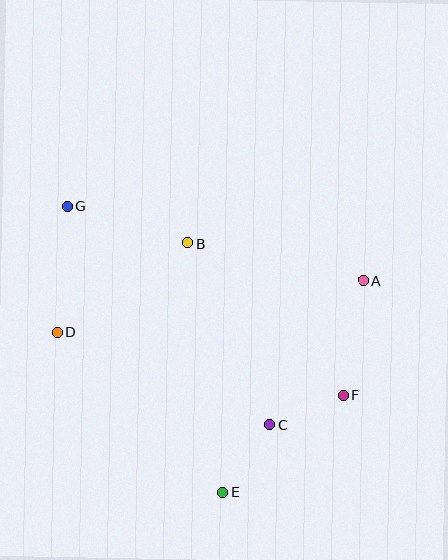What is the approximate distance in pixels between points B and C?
The distance between B and C is approximately 199 pixels.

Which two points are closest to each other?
Points C and F are closest to each other.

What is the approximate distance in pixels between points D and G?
The distance between D and G is approximately 126 pixels.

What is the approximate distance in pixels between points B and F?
The distance between B and F is approximately 218 pixels.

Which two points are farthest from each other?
Points F and G are farthest from each other.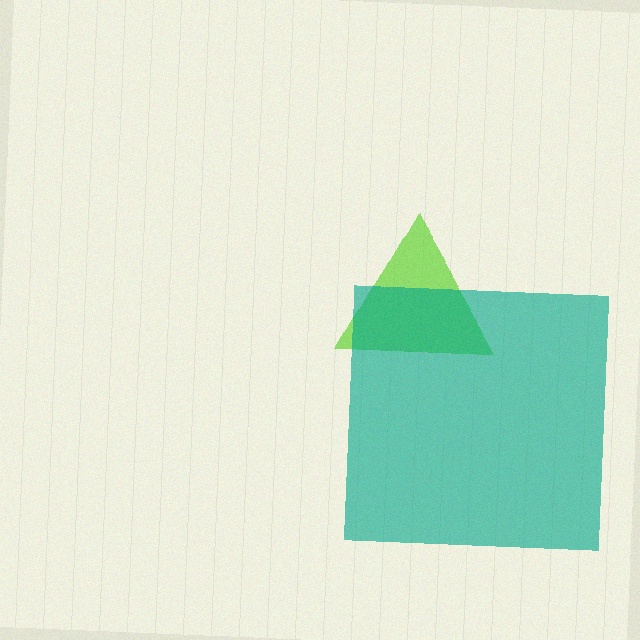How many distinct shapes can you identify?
There are 2 distinct shapes: a lime triangle, a teal square.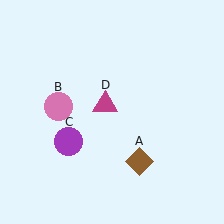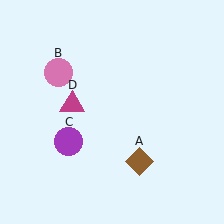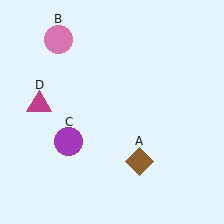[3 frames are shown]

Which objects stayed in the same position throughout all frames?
Brown diamond (object A) and purple circle (object C) remained stationary.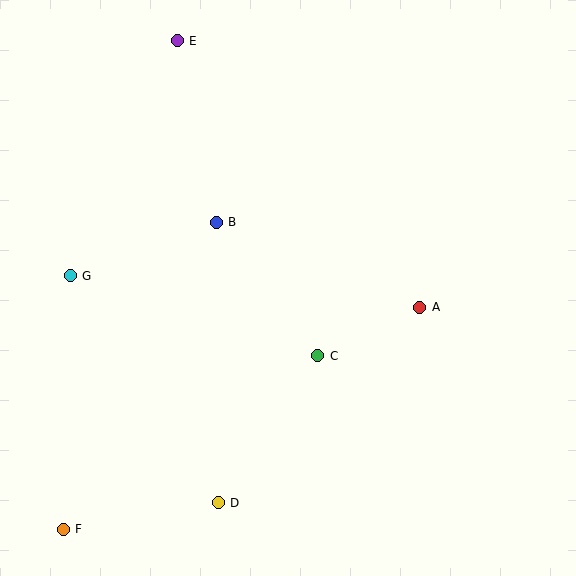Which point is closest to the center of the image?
Point C at (318, 356) is closest to the center.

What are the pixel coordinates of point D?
Point D is at (218, 503).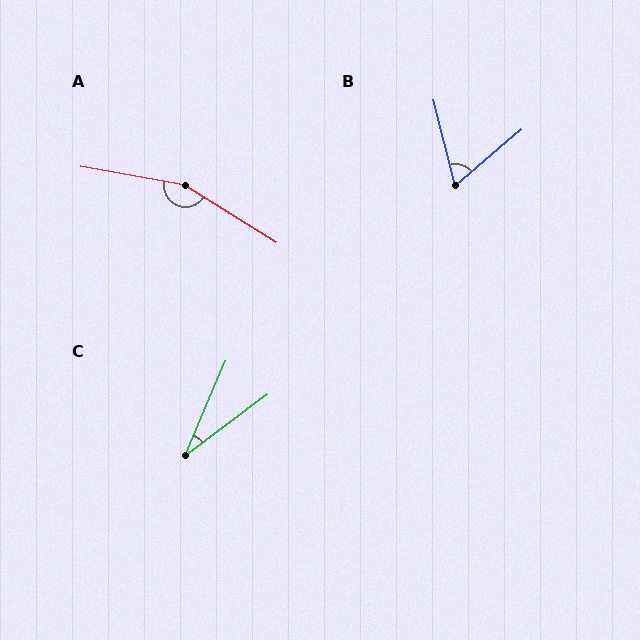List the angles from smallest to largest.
C (30°), B (64°), A (158°).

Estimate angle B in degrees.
Approximately 64 degrees.